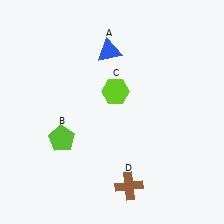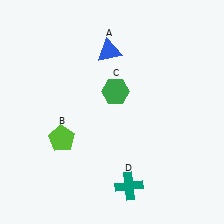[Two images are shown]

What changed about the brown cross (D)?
In Image 1, D is brown. In Image 2, it changed to teal.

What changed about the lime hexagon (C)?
In Image 1, C is lime. In Image 2, it changed to green.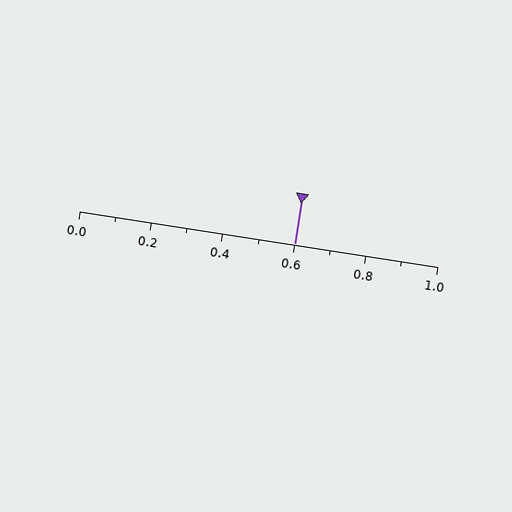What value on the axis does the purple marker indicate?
The marker indicates approximately 0.6.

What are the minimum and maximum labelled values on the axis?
The axis runs from 0.0 to 1.0.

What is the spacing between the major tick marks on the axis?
The major ticks are spaced 0.2 apart.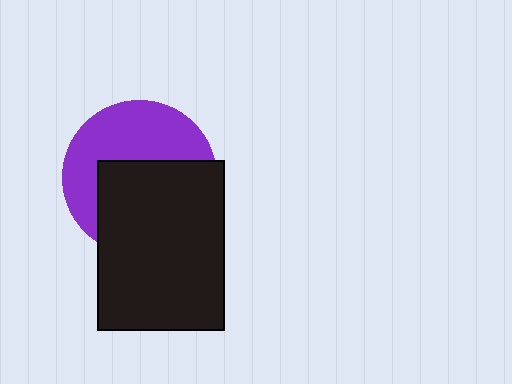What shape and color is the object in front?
The object in front is a black rectangle.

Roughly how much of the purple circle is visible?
About half of it is visible (roughly 47%).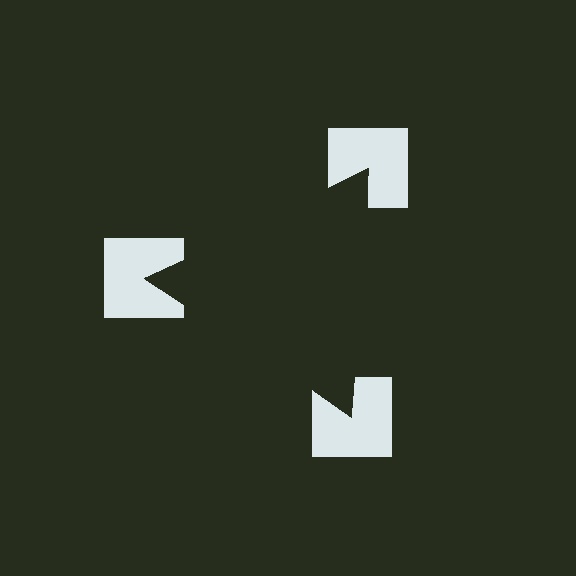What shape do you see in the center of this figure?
An illusory triangle — its edges are inferred from the aligned wedge cuts in the notched squares, not physically drawn.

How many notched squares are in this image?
There are 3 — one at each vertex of the illusory triangle.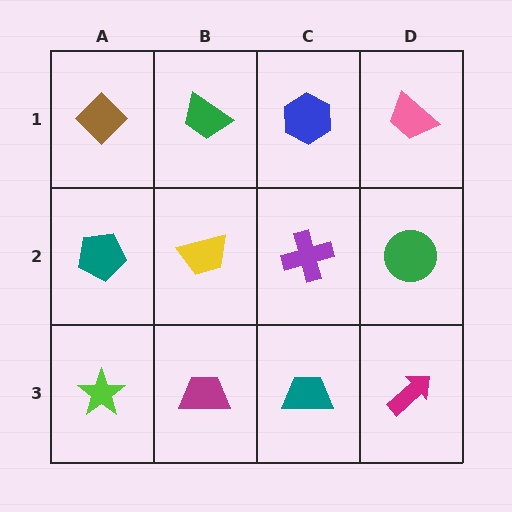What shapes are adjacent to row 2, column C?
A blue hexagon (row 1, column C), a teal trapezoid (row 3, column C), a yellow trapezoid (row 2, column B), a green circle (row 2, column D).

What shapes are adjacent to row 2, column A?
A brown diamond (row 1, column A), a lime star (row 3, column A), a yellow trapezoid (row 2, column B).